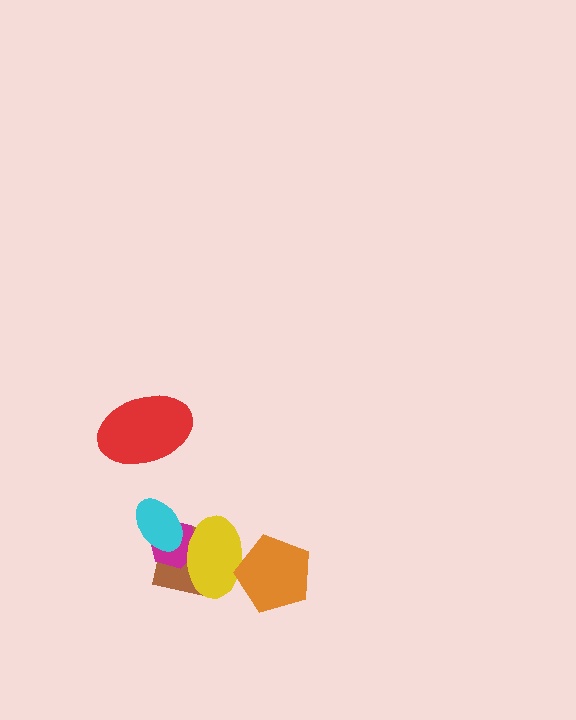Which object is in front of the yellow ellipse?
The orange pentagon is in front of the yellow ellipse.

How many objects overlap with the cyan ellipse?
2 objects overlap with the cyan ellipse.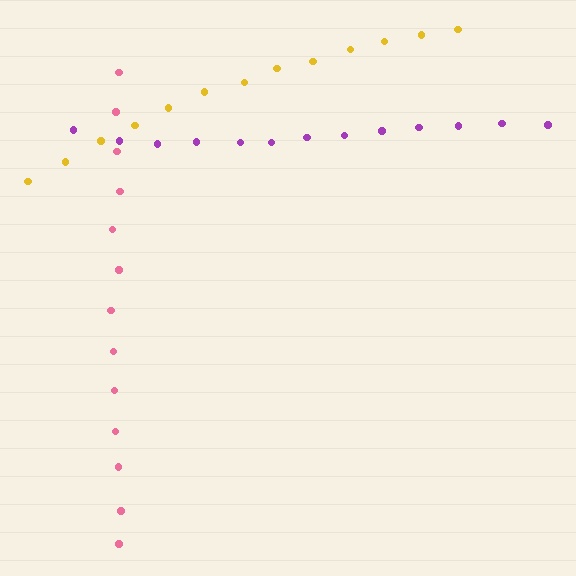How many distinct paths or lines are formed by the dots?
There are 3 distinct paths.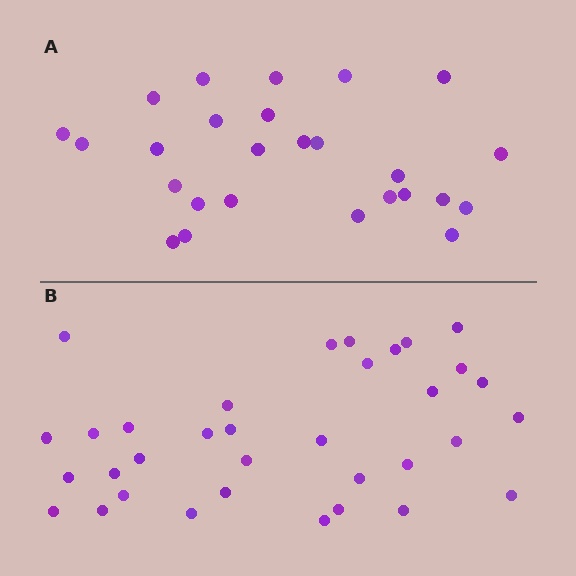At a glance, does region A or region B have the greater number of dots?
Region B (the bottom region) has more dots.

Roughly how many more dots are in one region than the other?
Region B has roughly 8 or so more dots than region A.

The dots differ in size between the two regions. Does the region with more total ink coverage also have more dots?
No. Region A has more total ink coverage because its dots are larger, but region B actually contains more individual dots. Total area can be misleading — the number of items is what matters here.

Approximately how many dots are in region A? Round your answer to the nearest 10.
About 30 dots. (The exact count is 26, which rounds to 30.)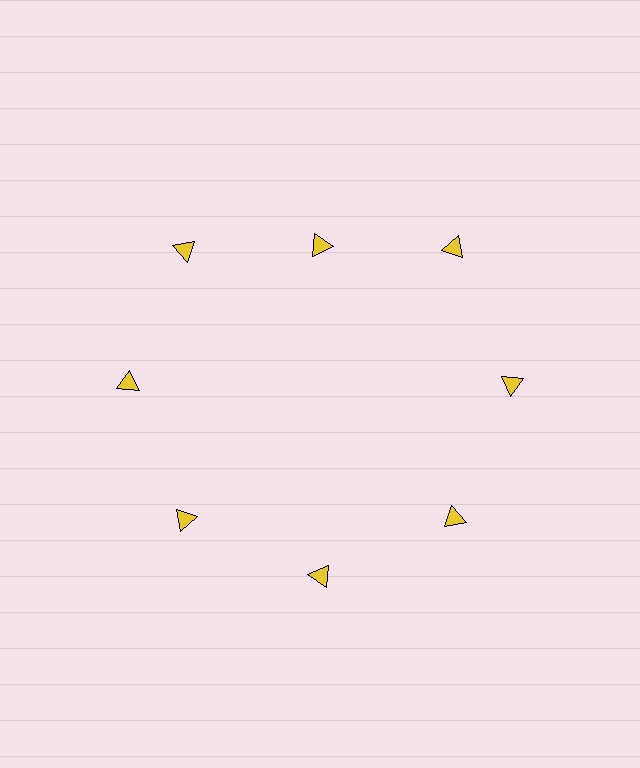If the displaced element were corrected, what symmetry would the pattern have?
It would have 8-fold rotational symmetry — the pattern would map onto itself every 45 degrees.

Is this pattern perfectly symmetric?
No. The 8 yellow triangles are arranged in a ring, but one element near the 12 o'clock position is pulled inward toward the center, breaking the 8-fold rotational symmetry.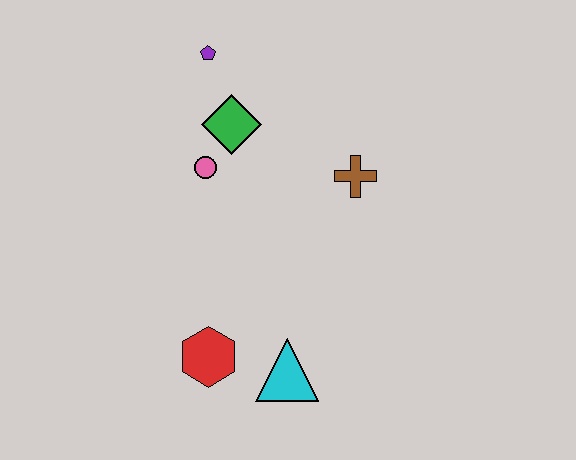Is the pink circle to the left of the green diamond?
Yes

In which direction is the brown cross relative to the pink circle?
The brown cross is to the right of the pink circle.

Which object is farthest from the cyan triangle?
The purple pentagon is farthest from the cyan triangle.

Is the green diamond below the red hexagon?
No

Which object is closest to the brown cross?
The green diamond is closest to the brown cross.